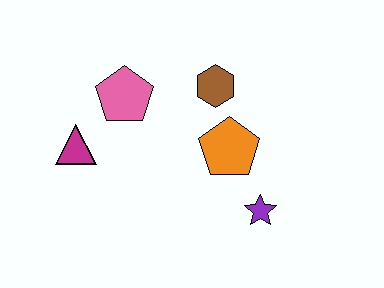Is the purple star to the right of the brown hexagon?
Yes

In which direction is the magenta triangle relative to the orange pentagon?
The magenta triangle is to the left of the orange pentagon.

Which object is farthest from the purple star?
The magenta triangle is farthest from the purple star.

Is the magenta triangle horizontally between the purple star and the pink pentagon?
No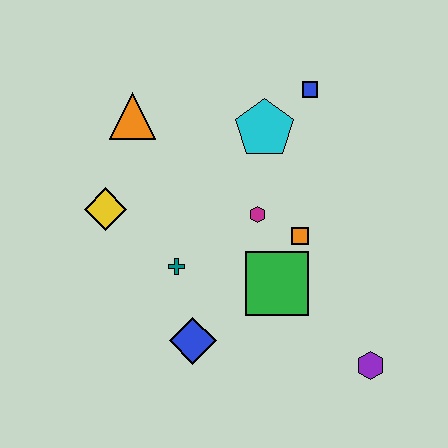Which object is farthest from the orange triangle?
The purple hexagon is farthest from the orange triangle.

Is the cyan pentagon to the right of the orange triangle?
Yes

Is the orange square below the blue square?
Yes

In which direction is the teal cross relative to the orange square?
The teal cross is to the left of the orange square.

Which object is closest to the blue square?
The cyan pentagon is closest to the blue square.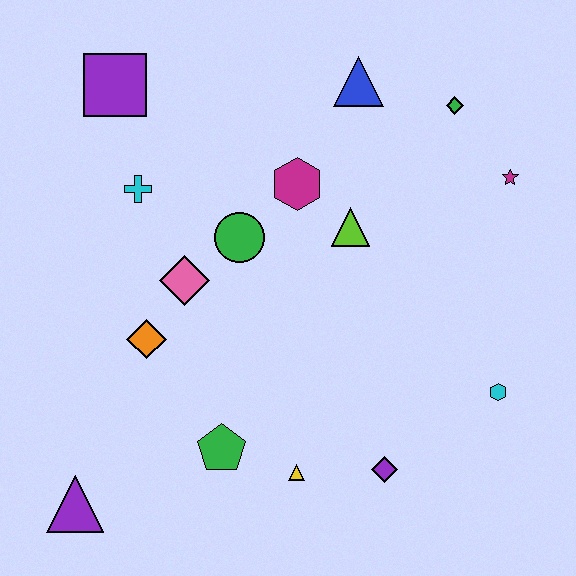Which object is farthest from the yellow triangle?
The purple square is farthest from the yellow triangle.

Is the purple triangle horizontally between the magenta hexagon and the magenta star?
No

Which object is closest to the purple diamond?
The yellow triangle is closest to the purple diamond.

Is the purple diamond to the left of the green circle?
No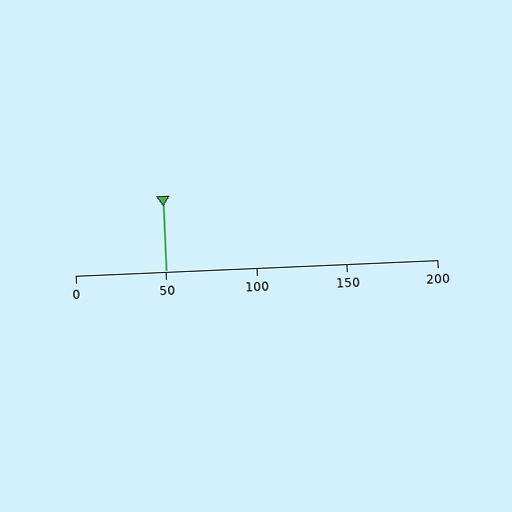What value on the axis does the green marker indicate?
The marker indicates approximately 50.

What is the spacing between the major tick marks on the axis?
The major ticks are spaced 50 apart.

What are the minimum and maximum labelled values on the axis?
The axis runs from 0 to 200.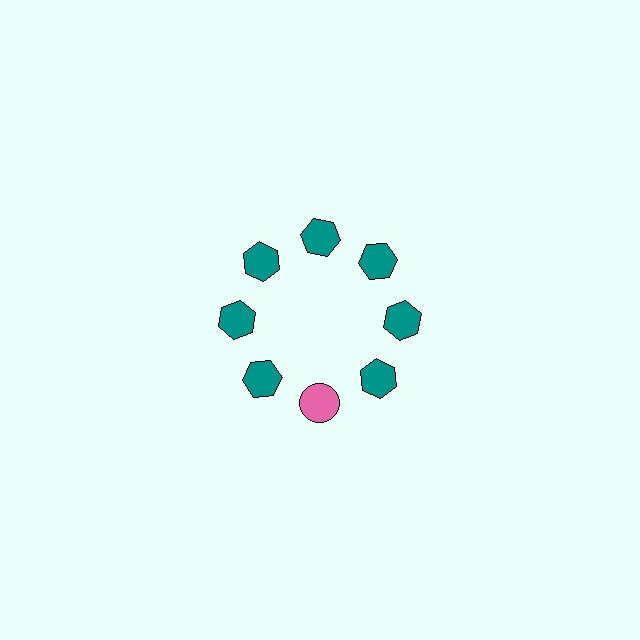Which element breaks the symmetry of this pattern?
The pink circle at roughly the 6 o'clock position breaks the symmetry. All other shapes are teal hexagons.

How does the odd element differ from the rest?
It differs in both color (pink instead of teal) and shape (circle instead of hexagon).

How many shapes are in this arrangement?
There are 8 shapes arranged in a ring pattern.